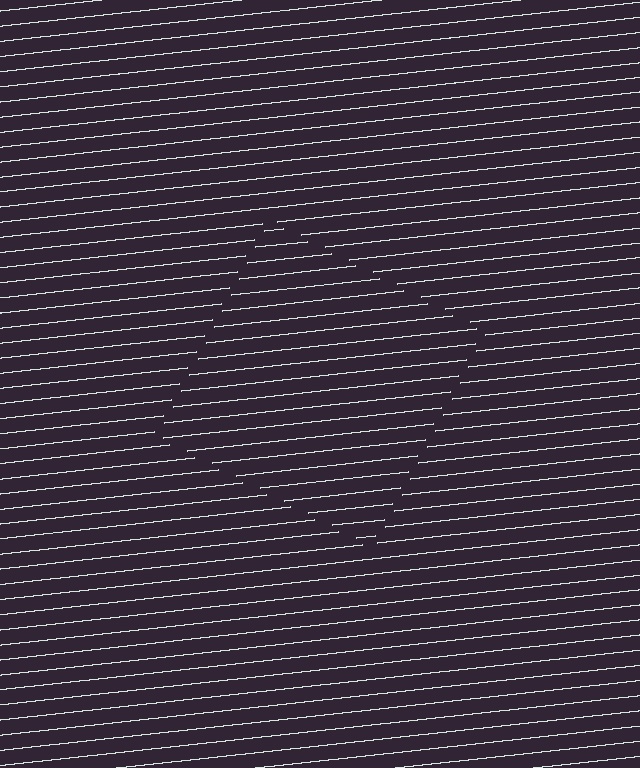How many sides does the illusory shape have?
4 sides — the line-ends trace a square.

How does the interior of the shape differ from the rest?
The interior of the shape contains the same grating, shifted by half a period — the contour is defined by the phase discontinuity where line-ends from the inner and outer gratings abut.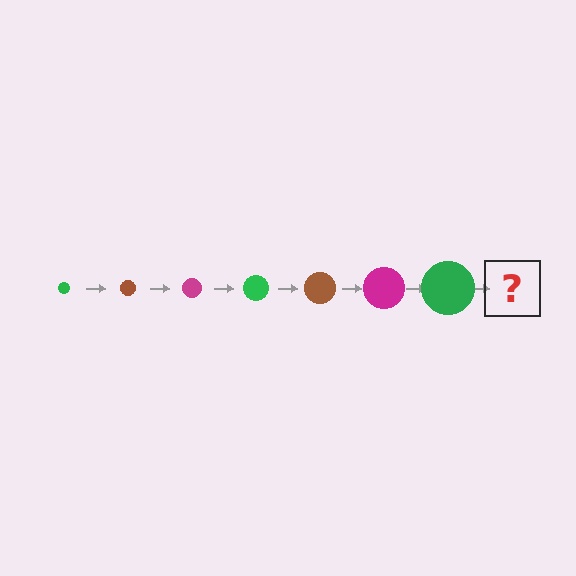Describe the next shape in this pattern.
It should be a brown circle, larger than the previous one.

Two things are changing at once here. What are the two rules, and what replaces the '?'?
The two rules are that the circle grows larger each step and the color cycles through green, brown, and magenta. The '?' should be a brown circle, larger than the previous one.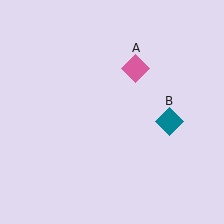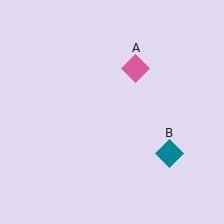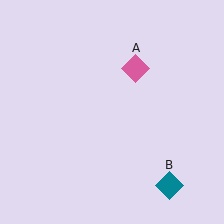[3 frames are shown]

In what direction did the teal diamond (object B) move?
The teal diamond (object B) moved down.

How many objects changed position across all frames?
1 object changed position: teal diamond (object B).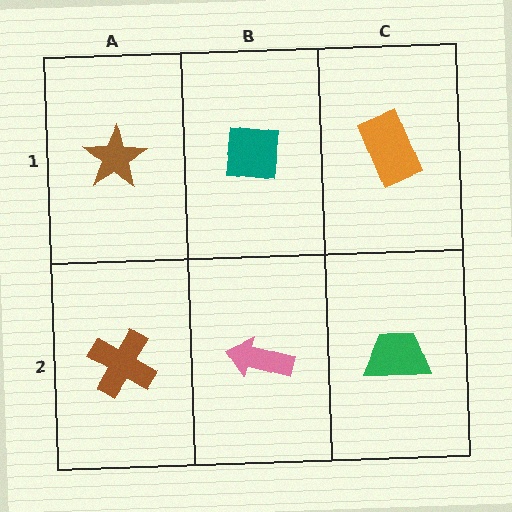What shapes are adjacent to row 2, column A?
A brown star (row 1, column A), a pink arrow (row 2, column B).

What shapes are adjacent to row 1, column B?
A pink arrow (row 2, column B), a brown star (row 1, column A), an orange rectangle (row 1, column C).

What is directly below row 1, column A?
A brown cross.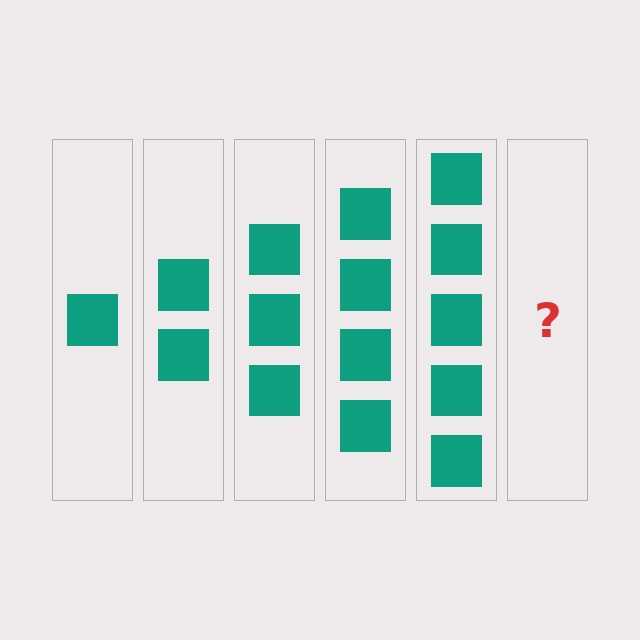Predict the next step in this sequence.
The next step is 6 squares.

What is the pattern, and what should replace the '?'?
The pattern is that each step adds one more square. The '?' should be 6 squares.